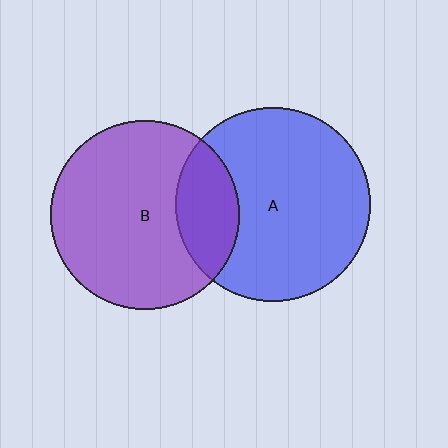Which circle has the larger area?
Circle A (blue).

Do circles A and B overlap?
Yes.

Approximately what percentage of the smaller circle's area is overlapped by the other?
Approximately 20%.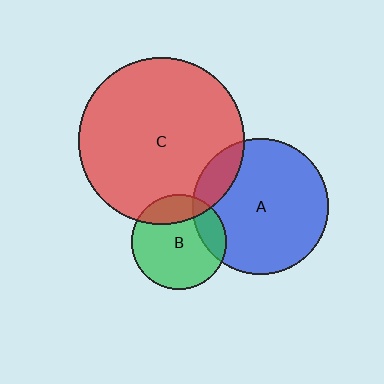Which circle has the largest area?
Circle C (red).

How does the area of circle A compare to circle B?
Approximately 2.0 times.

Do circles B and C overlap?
Yes.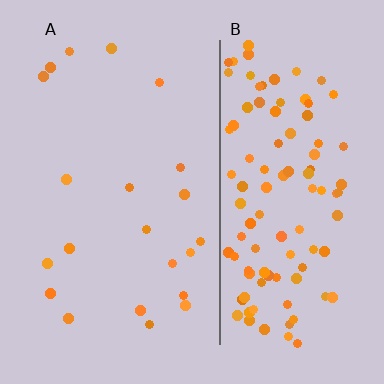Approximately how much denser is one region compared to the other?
Approximately 5.2× — region B over region A.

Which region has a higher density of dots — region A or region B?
B (the right).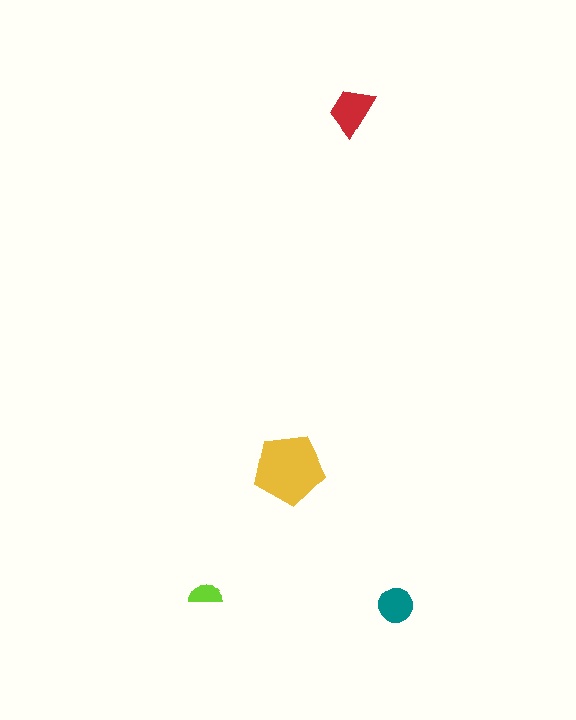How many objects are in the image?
There are 4 objects in the image.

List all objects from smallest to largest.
The lime semicircle, the teal circle, the red trapezoid, the yellow pentagon.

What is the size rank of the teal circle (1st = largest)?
3rd.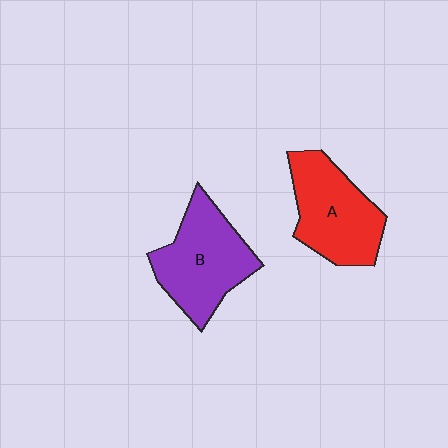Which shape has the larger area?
Shape B (purple).